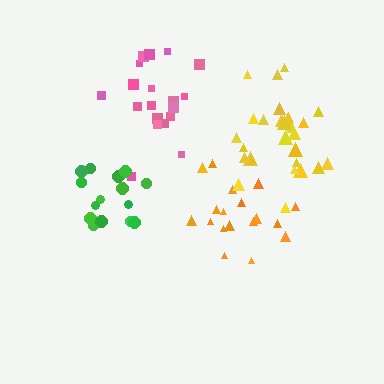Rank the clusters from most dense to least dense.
orange, green, yellow, pink.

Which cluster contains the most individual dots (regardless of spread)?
Yellow (29).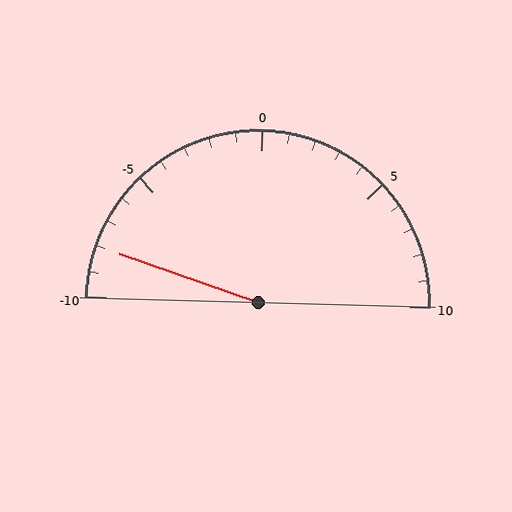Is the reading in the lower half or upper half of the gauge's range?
The reading is in the lower half of the range (-10 to 10).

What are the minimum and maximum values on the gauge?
The gauge ranges from -10 to 10.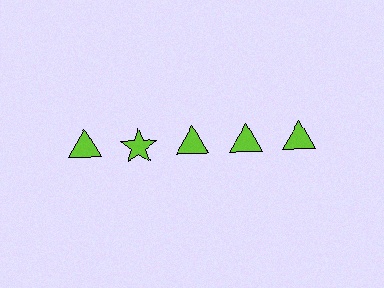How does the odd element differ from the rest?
It has a different shape: star instead of triangle.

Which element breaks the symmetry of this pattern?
The lime star in the top row, second from left column breaks the symmetry. All other shapes are lime triangles.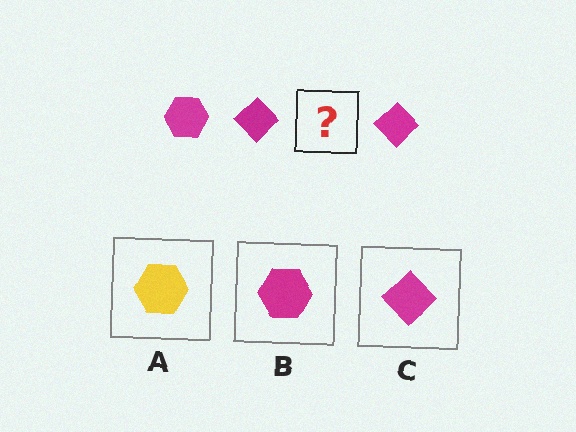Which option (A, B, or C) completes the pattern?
B.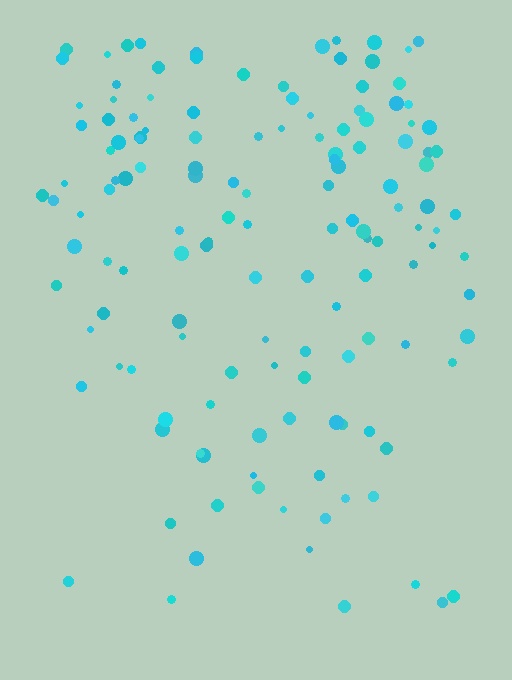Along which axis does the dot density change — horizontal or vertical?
Vertical.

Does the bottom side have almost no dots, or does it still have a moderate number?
Still a moderate number, just noticeably fewer than the top.